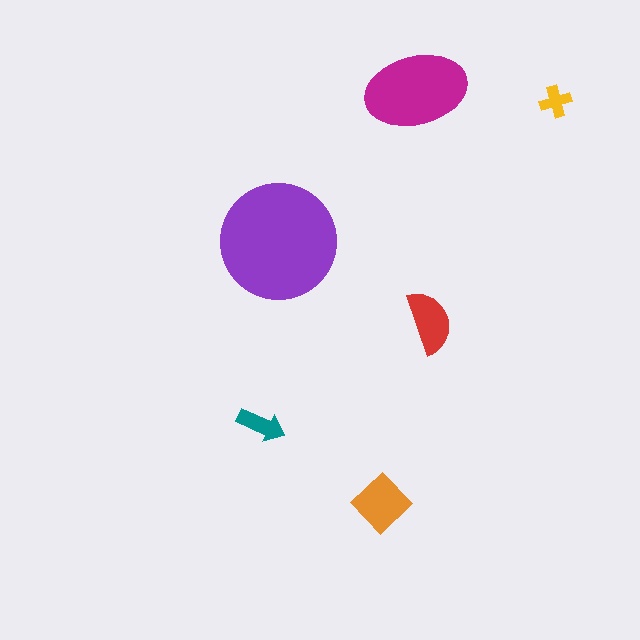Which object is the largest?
The purple circle.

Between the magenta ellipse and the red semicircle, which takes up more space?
The magenta ellipse.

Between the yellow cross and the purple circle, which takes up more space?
The purple circle.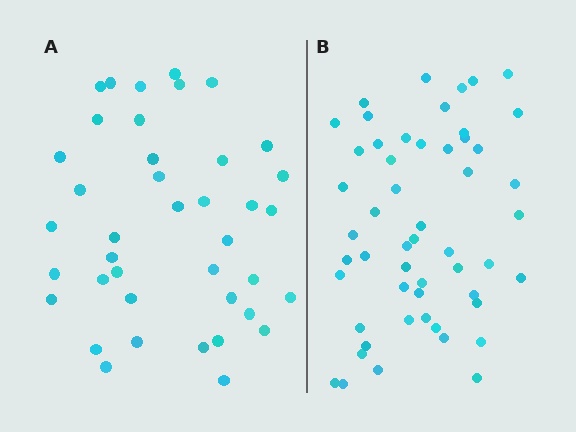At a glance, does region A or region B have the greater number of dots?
Region B (the right region) has more dots.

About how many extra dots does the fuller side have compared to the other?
Region B has approximately 15 more dots than region A.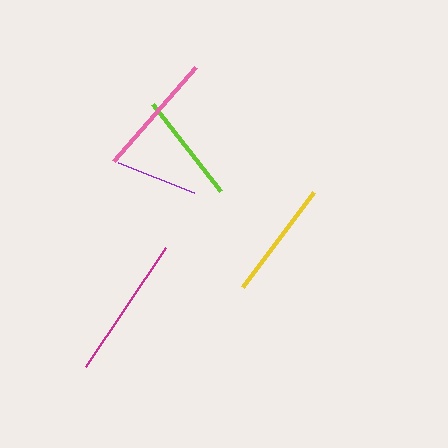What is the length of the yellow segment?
The yellow segment is approximately 119 pixels long.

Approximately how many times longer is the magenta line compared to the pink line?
The magenta line is approximately 1.2 times the length of the pink line.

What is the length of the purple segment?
The purple segment is approximately 81 pixels long.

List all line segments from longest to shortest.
From longest to shortest: magenta, pink, yellow, lime, purple.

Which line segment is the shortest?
The purple line is the shortest at approximately 81 pixels.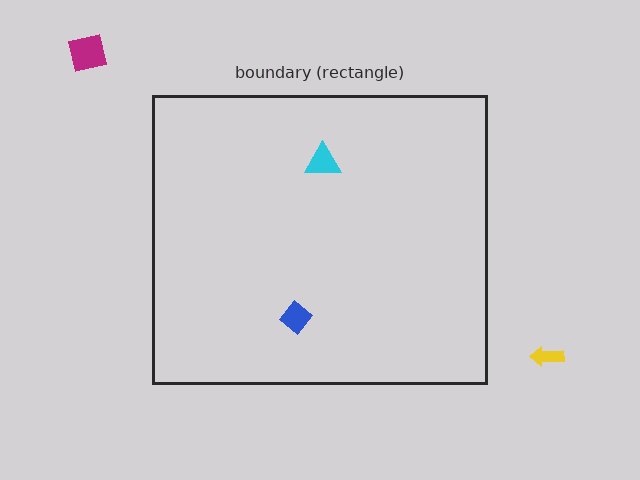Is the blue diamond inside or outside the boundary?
Inside.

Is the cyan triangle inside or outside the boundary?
Inside.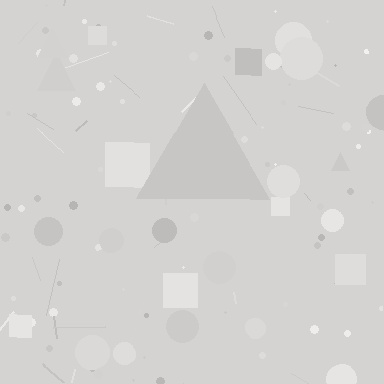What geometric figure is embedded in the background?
A triangle is embedded in the background.